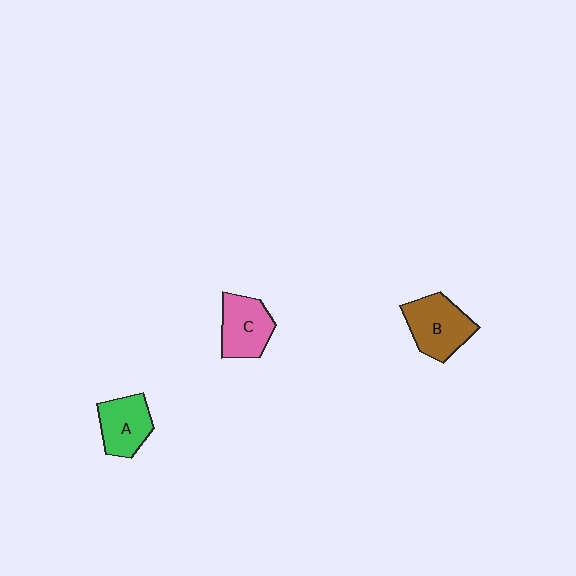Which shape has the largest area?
Shape B (brown).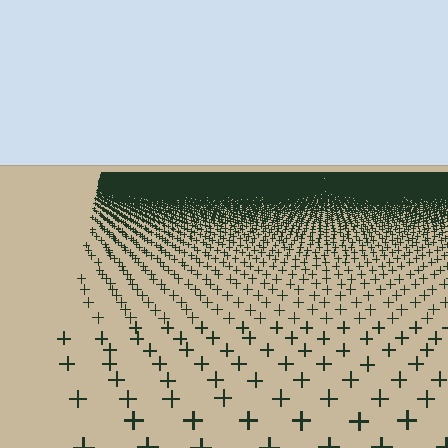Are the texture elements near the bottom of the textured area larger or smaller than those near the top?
Larger. Near the bottom, elements are closer to the viewer and appear at a bigger on-screen size.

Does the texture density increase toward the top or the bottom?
Density increases toward the top.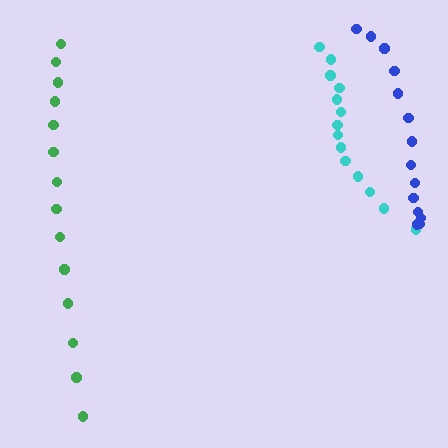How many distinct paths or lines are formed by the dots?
There are 3 distinct paths.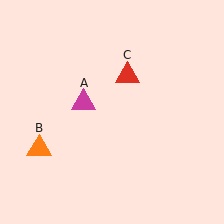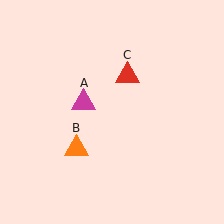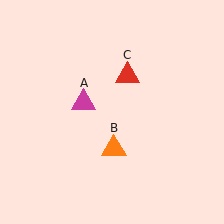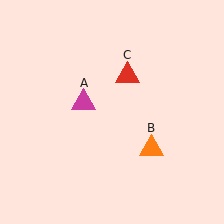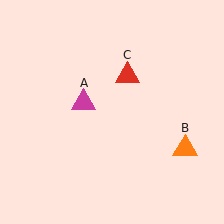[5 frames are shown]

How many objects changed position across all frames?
1 object changed position: orange triangle (object B).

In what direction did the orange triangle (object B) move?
The orange triangle (object B) moved right.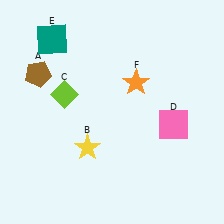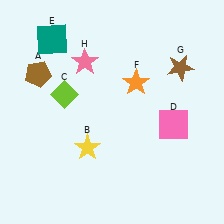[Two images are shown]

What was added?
A brown star (G), a pink star (H) were added in Image 2.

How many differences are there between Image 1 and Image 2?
There are 2 differences between the two images.